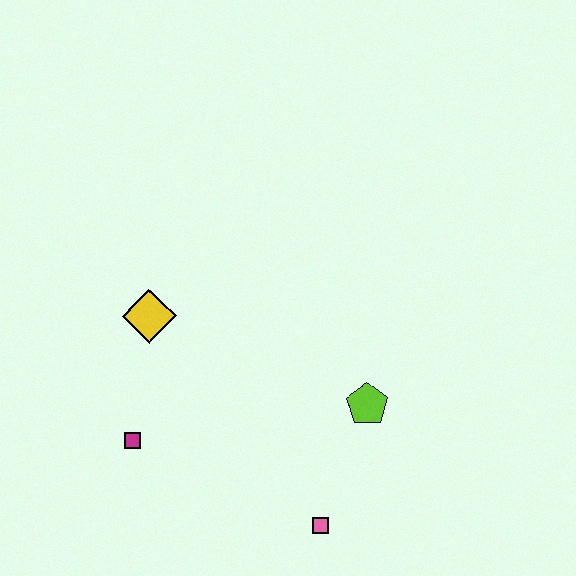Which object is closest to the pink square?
The lime pentagon is closest to the pink square.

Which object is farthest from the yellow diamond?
The pink square is farthest from the yellow diamond.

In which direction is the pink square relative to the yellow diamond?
The pink square is below the yellow diamond.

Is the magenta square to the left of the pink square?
Yes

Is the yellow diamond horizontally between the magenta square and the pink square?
Yes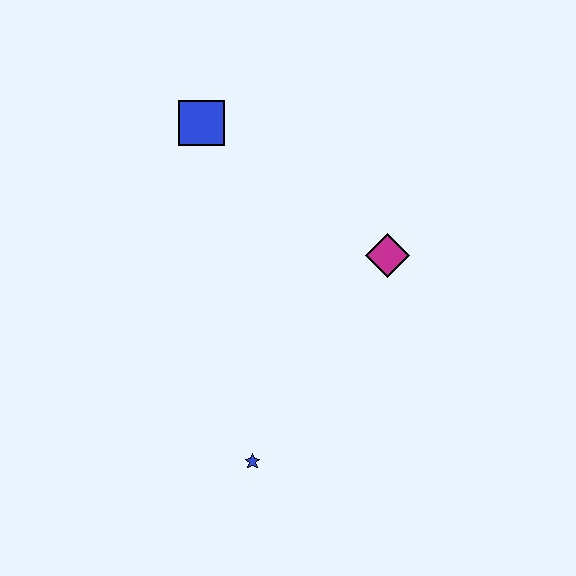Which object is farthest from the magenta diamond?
The blue star is farthest from the magenta diamond.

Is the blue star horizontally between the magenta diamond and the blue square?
Yes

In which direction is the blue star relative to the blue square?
The blue star is below the blue square.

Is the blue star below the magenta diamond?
Yes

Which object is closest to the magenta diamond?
The blue square is closest to the magenta diamond.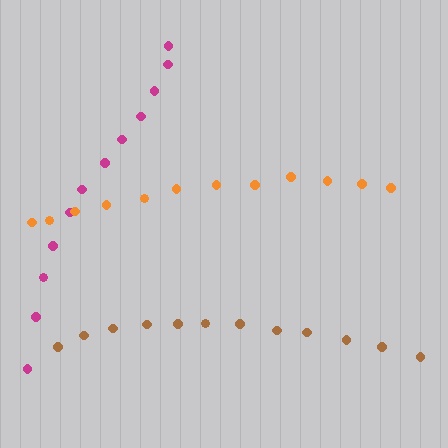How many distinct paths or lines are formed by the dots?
There are 3 distinct paths.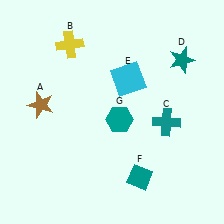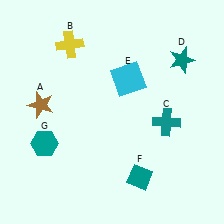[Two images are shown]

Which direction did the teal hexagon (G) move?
The teal hexagon (G) moved left.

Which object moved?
The teal hexagon (G) moved left.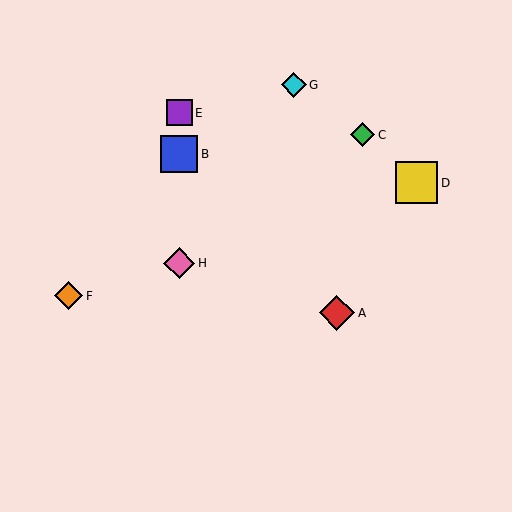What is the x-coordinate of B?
Object B is at x≈179.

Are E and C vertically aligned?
No, E is at x≈179 and C is at x≈363.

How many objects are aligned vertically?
3 objects (B, E, H) are aligned vertically.